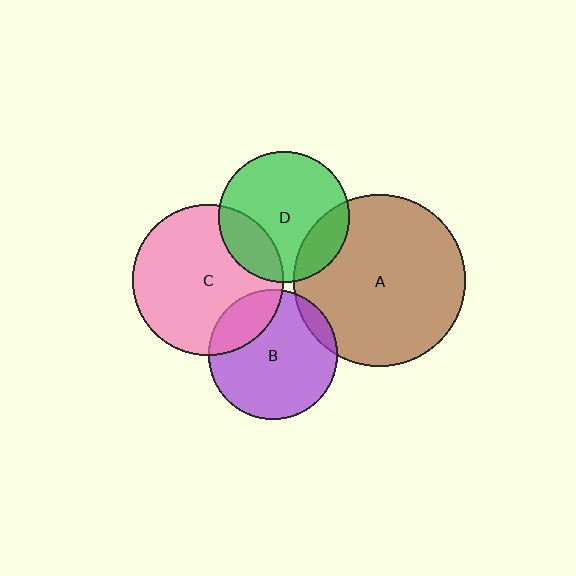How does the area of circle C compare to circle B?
Approximately 1.4 times.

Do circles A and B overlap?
Yes.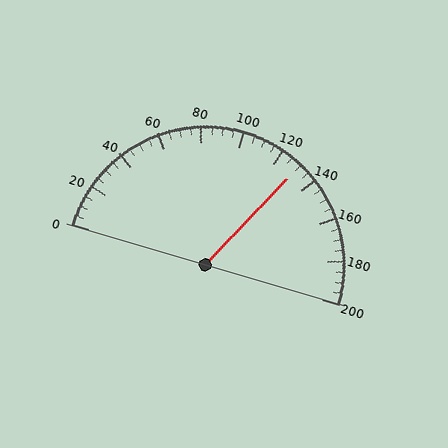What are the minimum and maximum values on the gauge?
The gauge ranges from 0 to 200.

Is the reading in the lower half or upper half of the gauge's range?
The reading is in the upper half of the range (0 to 200).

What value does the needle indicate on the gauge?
The needle indicates approximately 130.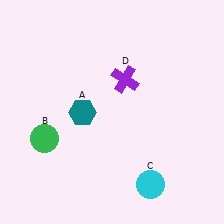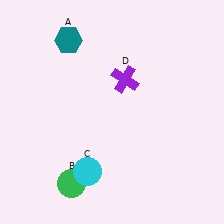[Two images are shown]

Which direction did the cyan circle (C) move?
The cyan circle (C) moved left.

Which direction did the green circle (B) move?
The green circle (B) moved down.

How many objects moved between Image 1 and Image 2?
3 objects moved between the two images.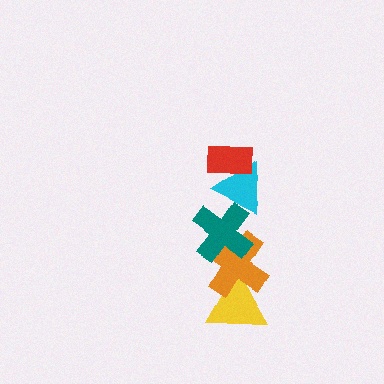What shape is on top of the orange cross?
The teal cross is on top of the orange cross.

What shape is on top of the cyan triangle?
The red rectangle is on top of the cyan triangle.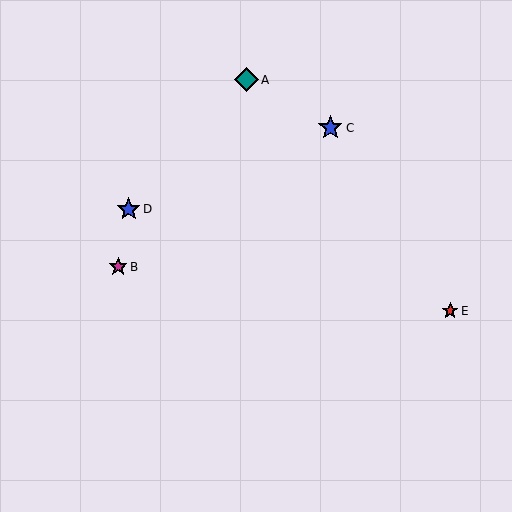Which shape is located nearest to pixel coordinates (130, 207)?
The blue star (labeled D) at (129, 209) is nearest to that location.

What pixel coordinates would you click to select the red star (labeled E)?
Click at (450, 311) to select the red star E.